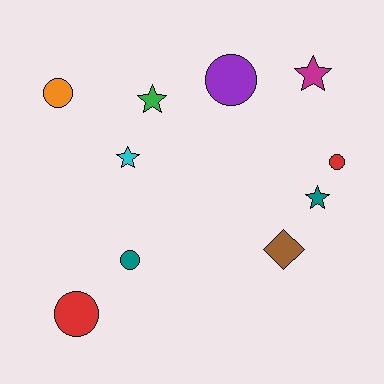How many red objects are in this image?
There are 2 red objects.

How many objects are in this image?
There are 10 objects.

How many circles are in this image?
There are 5 circles.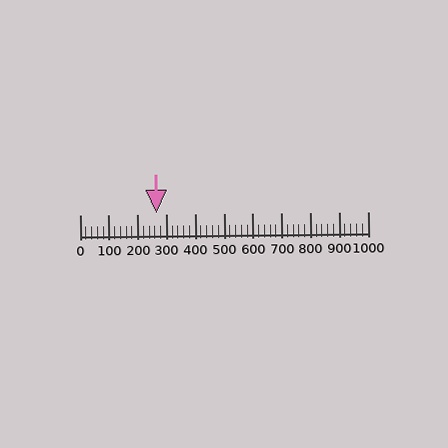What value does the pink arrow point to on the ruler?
The pink arrow points to approximately 267.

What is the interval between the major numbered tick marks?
The major tick marks are spaced 100 units apart.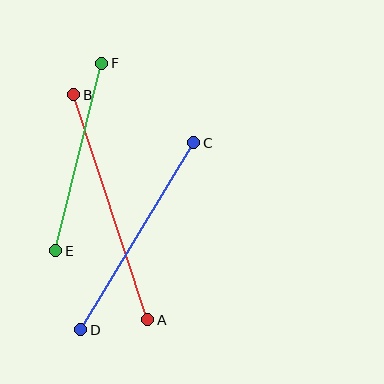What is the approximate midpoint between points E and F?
The midpoint is at approximately (79, 157) pixels.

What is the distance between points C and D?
The distance is approximately 218 pixels.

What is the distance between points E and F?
The distance is approximately 193 pixels.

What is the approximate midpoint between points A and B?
The midpoint is at approximately (111, 207) pixels.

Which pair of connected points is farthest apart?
Points A and B are farthest apart.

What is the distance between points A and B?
The distance is approximately 237 pixels.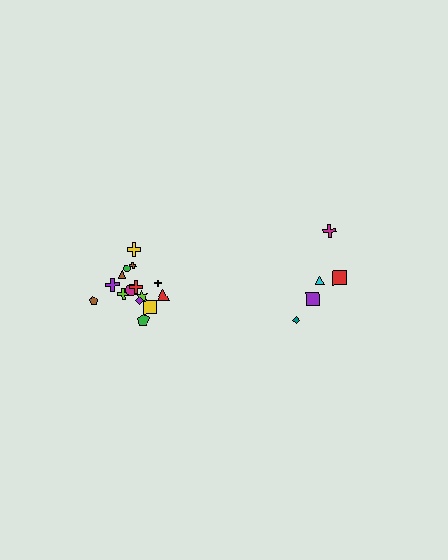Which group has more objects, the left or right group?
The left group.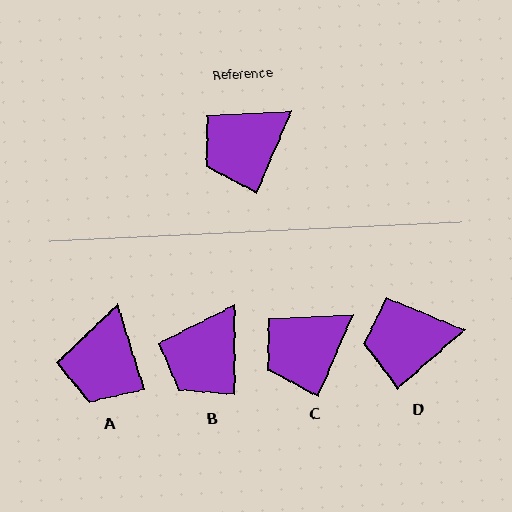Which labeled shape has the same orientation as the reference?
C.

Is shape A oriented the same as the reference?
No, it is off by about 40 degrees.